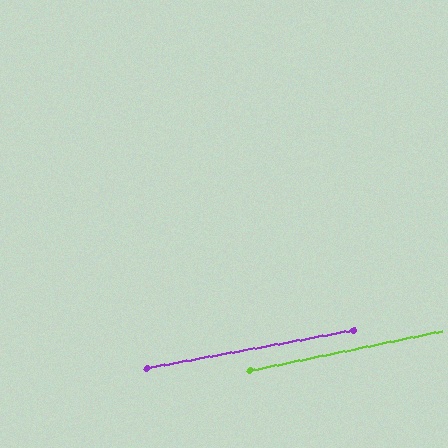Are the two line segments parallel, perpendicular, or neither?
Parallel — their directions differ by only 1.4°.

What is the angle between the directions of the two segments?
Approximately 1 degree.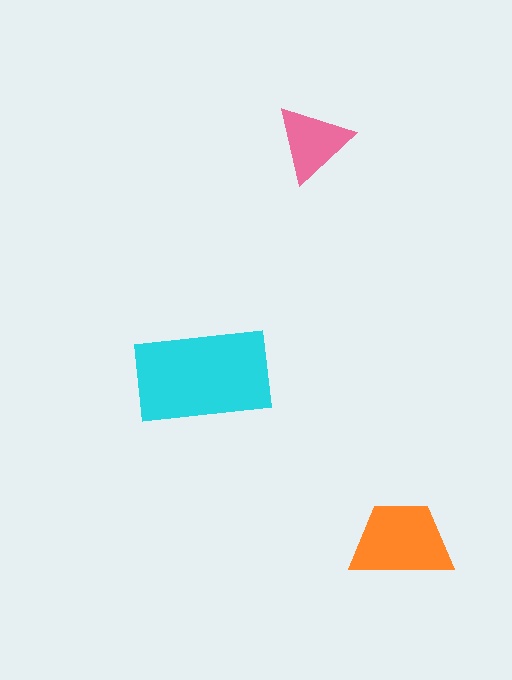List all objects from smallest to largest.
The pink triangle, the orange trapezoid, the cyan rectangle.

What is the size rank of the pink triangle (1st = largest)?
3rd.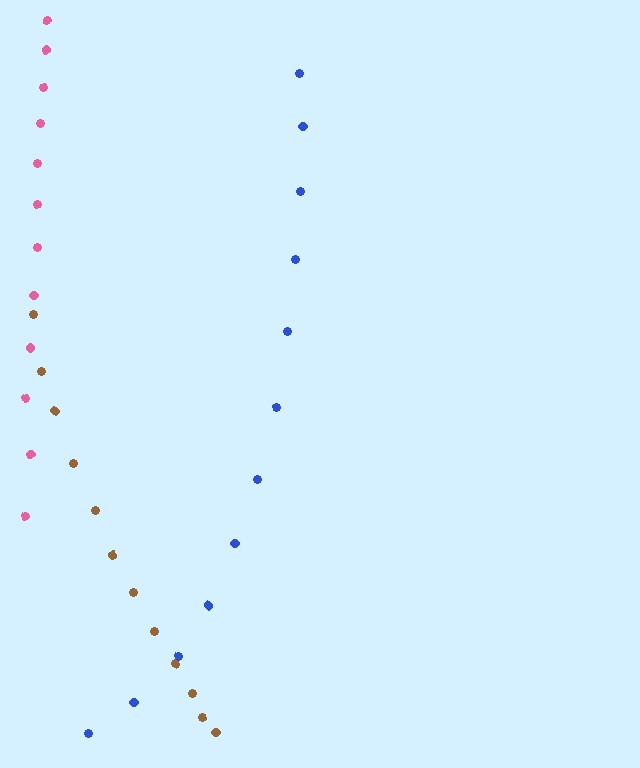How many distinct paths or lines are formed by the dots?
There are 3 distinct paths.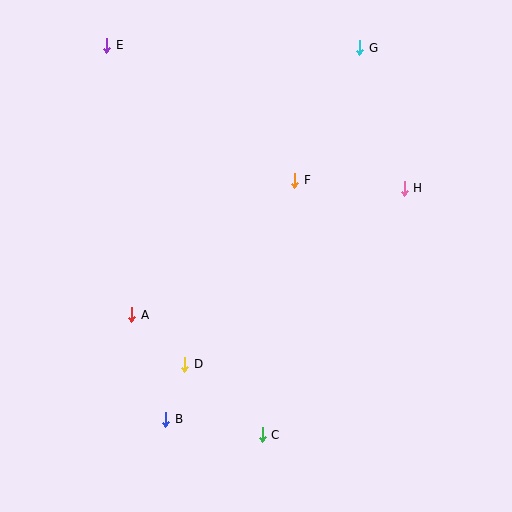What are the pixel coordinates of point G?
Point G is at (360, 48).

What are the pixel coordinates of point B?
Point B is at (166, 419).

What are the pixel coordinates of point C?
Point C is at (262, 435).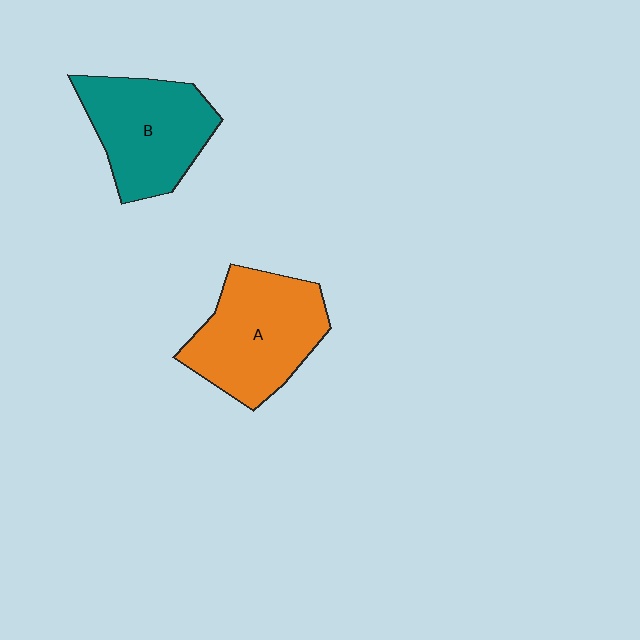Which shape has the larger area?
Shape A (orange).